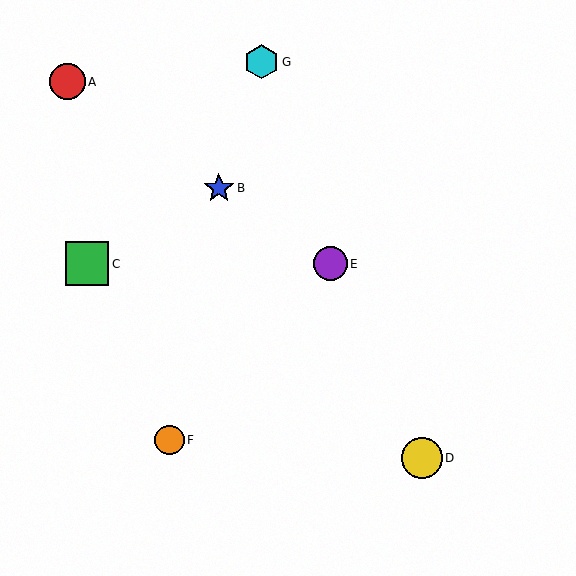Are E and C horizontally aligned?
Yes, both are at y≈264.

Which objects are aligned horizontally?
Objects C, E are aligned horizontally.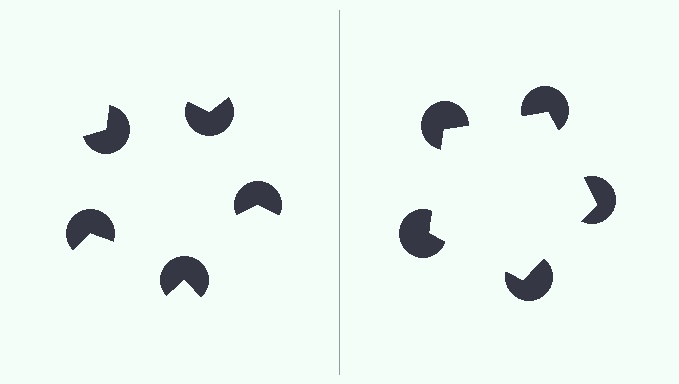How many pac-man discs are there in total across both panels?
10 — 5 on each side.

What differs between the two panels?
The pac-man discs are positioned identically on both sides; only the wedge orientations differ. On the right they align to a pentagon; on the left they are misaligned.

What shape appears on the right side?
An illusory pentagon.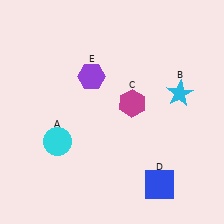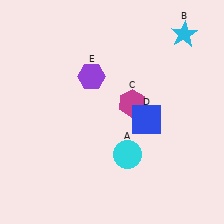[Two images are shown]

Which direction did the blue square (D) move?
The blue square (D) moved up.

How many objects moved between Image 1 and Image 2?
3 objects moved between the two images.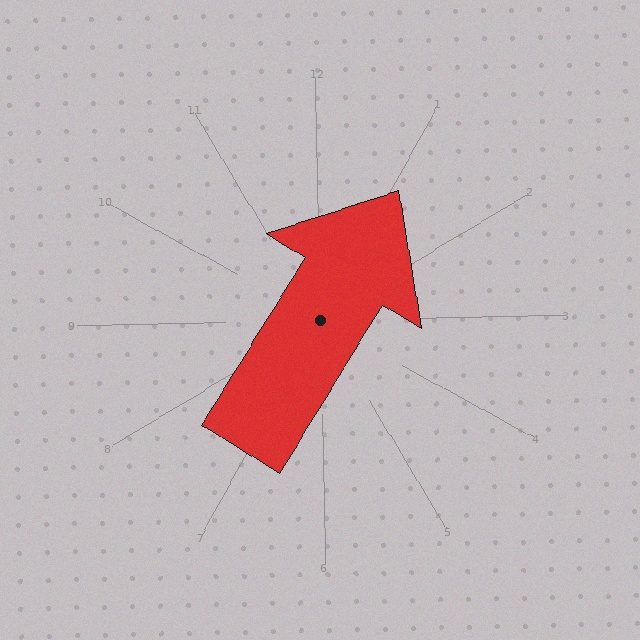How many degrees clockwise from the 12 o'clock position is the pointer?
Approximately 33 degrees.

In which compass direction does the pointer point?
Northeast.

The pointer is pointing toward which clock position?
Roughly 1 o'clock.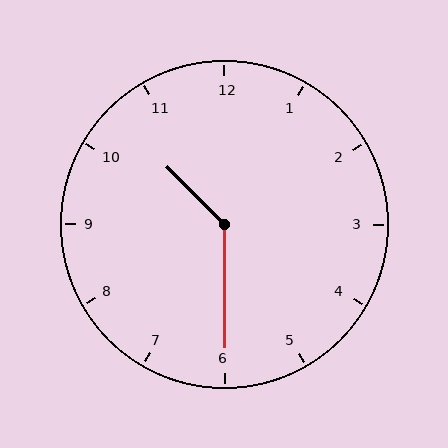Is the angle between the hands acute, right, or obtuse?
It is obtuse.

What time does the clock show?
10:30.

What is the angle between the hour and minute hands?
Approximately 135 degrees.